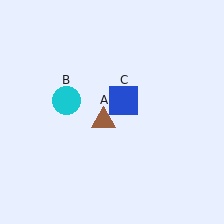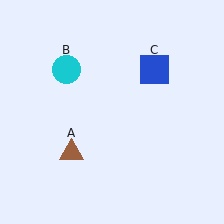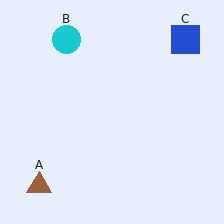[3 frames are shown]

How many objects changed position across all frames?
3 objects changed position: brown triangle (object A), cyan circle (object B), blue square (object C).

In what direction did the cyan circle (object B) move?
The cyan circle (object B) moved up.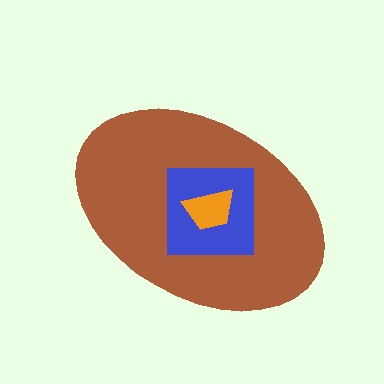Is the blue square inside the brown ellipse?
Yes.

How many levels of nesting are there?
3.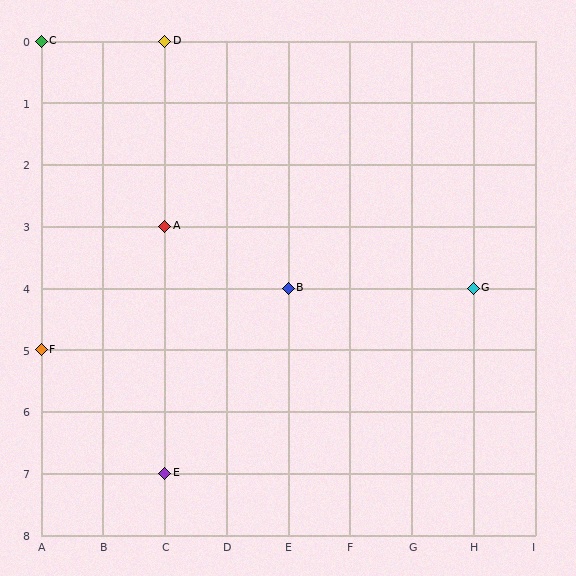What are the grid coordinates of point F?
Point F is at grid coordinates (A, 5).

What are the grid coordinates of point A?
Point A is at grid coordinates (C, 3).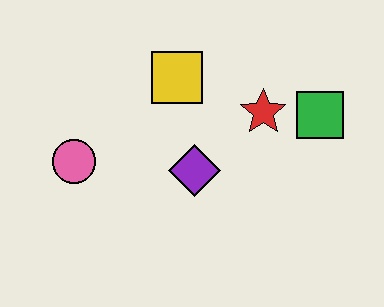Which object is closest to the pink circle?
The purple diamond is closest to the pink circle.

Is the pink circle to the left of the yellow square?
Yes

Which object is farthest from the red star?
The pink circle is farthest from the red star.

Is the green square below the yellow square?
Yes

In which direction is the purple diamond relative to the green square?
The purple diamond is to the left of the green square.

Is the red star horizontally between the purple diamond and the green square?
Yes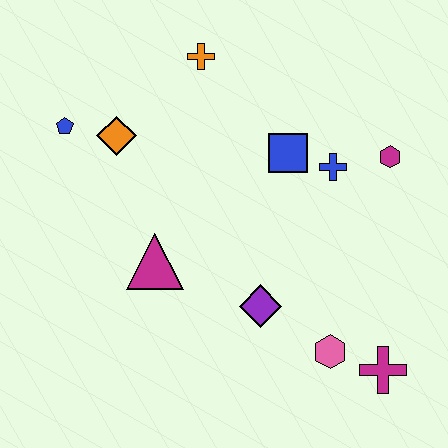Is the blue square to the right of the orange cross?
Yes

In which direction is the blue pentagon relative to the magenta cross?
The blue pentagon is to the left of the magenta cross.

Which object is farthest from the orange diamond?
The magenta cross is farthest from the orange diamond.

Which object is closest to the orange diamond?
The blue pentagon is closest to the orange diamond.